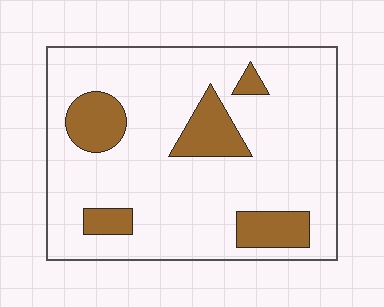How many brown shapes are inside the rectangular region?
5.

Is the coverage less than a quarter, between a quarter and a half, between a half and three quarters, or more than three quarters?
Less than a quarter.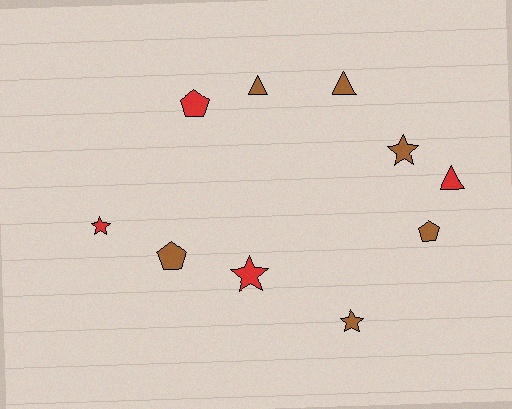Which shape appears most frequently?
Star, with 4 objects.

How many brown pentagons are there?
There are 2 brown pentagons.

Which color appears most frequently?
Brown, with 6 objects.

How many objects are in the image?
There are 10 objects.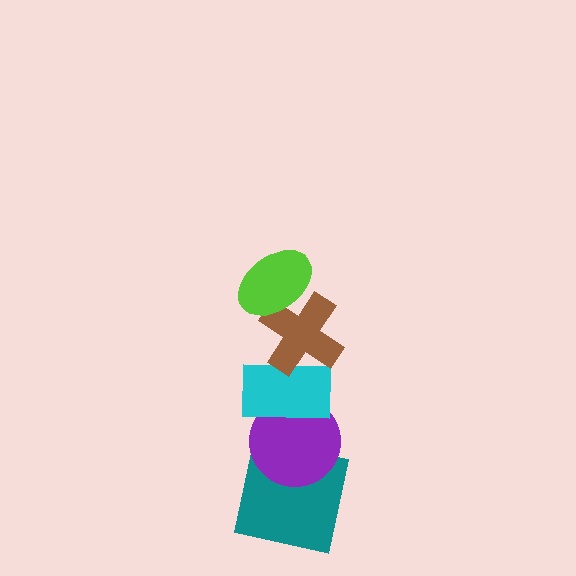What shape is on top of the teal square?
The purple circle is on top of the teal square.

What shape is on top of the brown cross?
The lime ellipse is on top of the brown cross.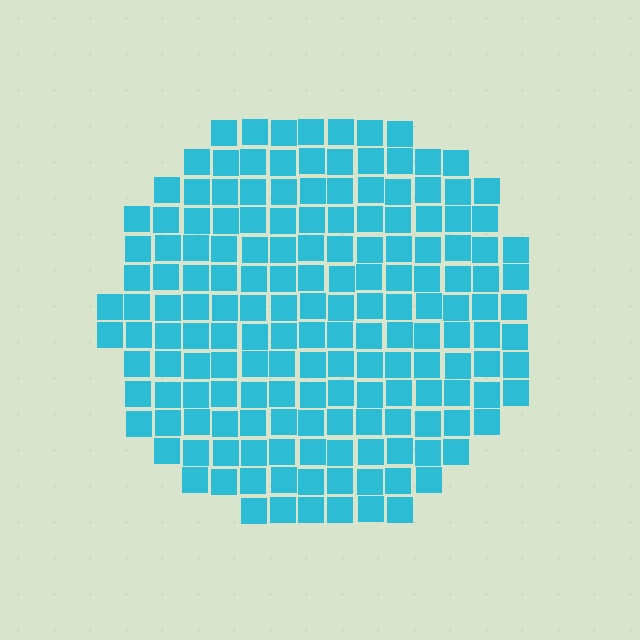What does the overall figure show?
The overall figure shows a circle.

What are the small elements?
The small elements are squares.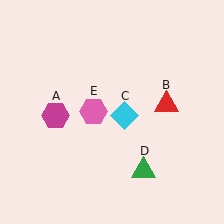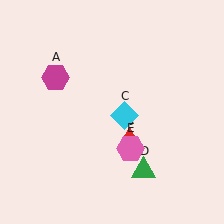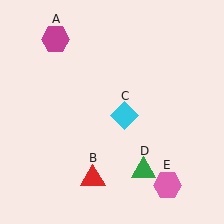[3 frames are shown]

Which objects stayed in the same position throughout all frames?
Cyan diamond (object C) and green triangle (object D) remained stationary.